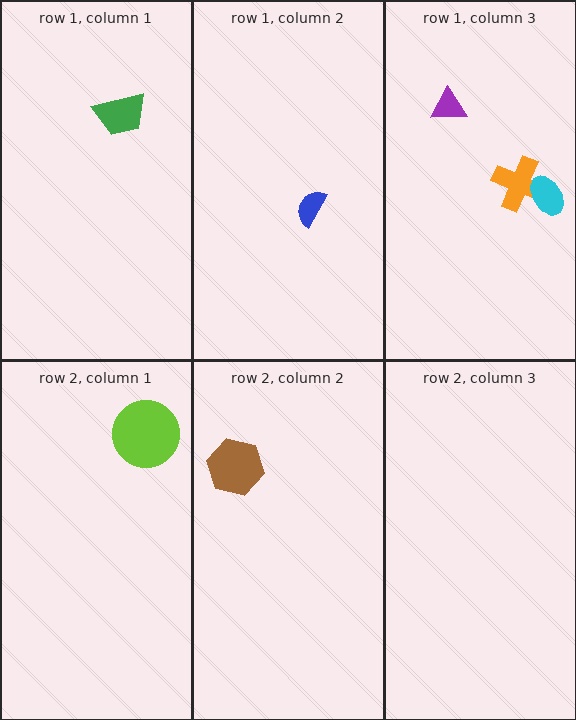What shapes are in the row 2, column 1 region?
The lime circle.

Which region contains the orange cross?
The row 1, column 3 region.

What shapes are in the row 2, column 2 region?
The brown hexagon.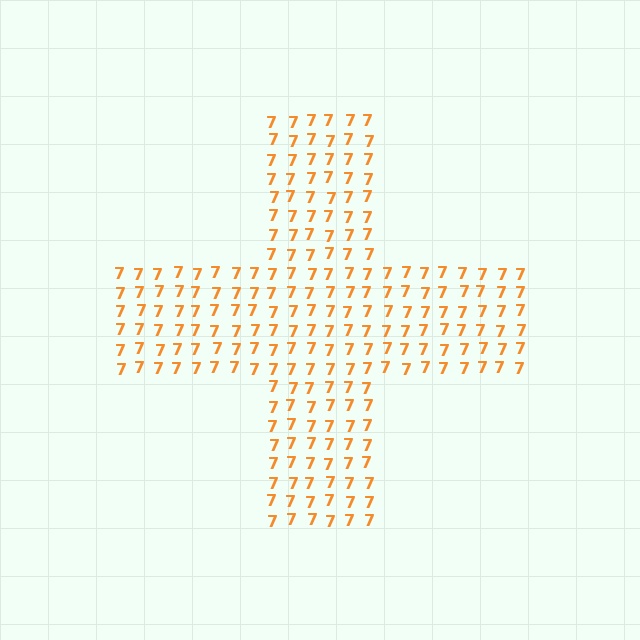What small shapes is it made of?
It is made of small digit 7's.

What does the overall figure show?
The overall figure shows a cross.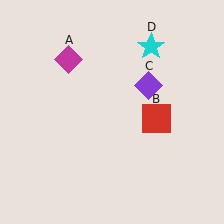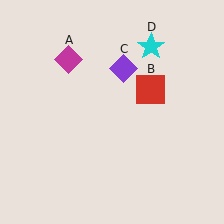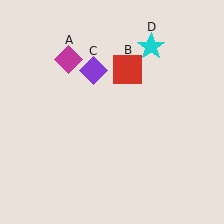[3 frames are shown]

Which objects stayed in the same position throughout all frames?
Magenta diamond (object A) and cyan star (object D) remained stationary.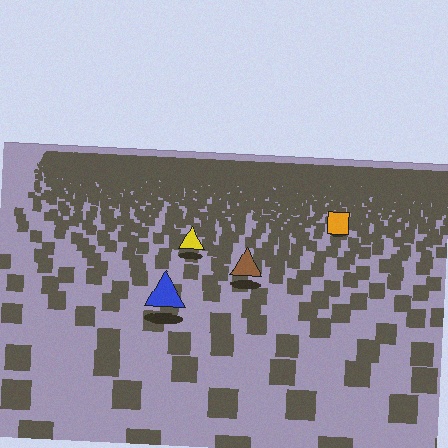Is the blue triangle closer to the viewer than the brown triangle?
Yes. The blue triangle is closer — you can tell from the texture gradient: the ground texture is coarser near it.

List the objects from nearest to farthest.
From nearest to farthest: the blue triangle, the brown triangle, the yellow triangle, the orange square.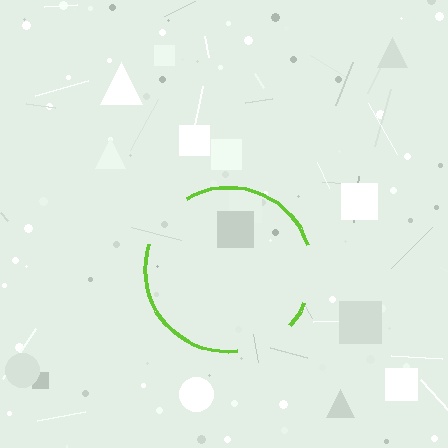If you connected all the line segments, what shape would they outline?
They would outline a circle.